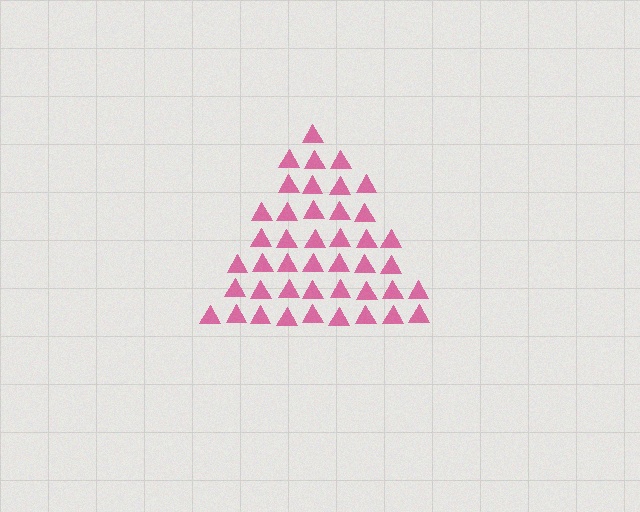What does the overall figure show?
The overall figure shows a triangle.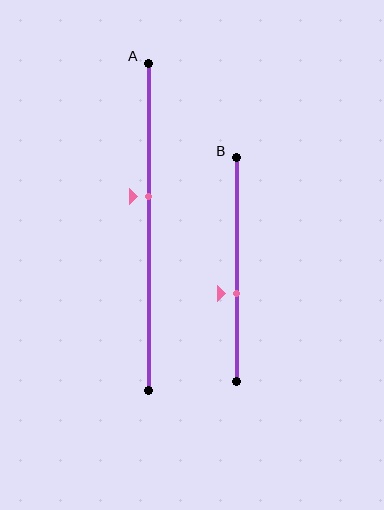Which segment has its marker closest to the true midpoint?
Segment A has its marker closest to the true midpoint.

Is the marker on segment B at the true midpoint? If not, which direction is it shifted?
No, the marker on segment B is shifted downward by about 11% of the segment length.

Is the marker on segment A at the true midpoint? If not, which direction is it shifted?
No, the marker on segment A is shifted upward by about 9% of the segment length.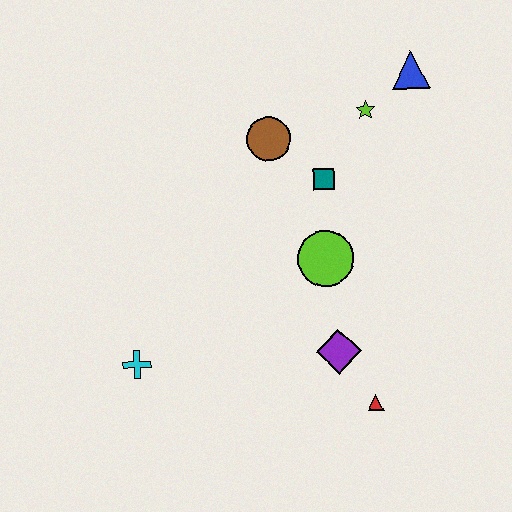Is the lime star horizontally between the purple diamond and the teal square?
No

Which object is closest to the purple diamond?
The red triangle is closest to the purple diamond.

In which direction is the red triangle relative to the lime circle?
The red triangle is below the lime circle.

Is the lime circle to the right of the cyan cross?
Yes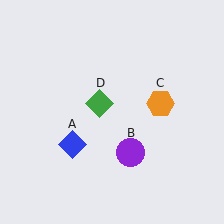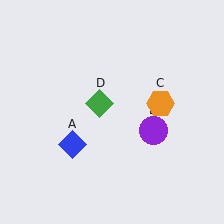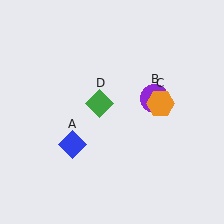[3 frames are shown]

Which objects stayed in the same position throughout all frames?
Blue diamond (object A) and orange hexagon (object C) and green diamond (object D) remained stationary.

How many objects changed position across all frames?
1 object changed position: purple circle (object B).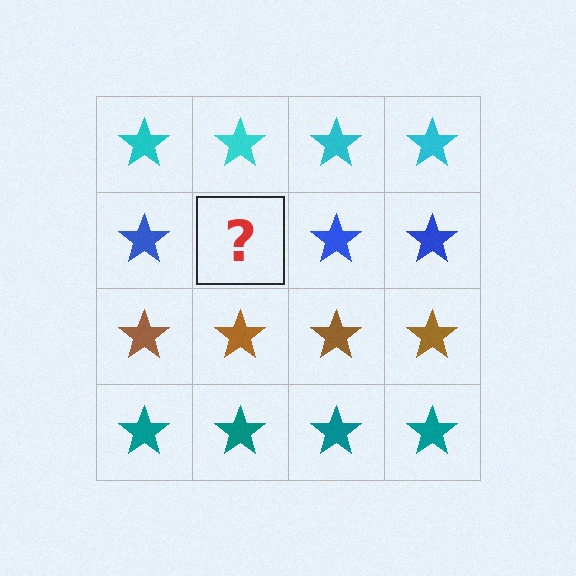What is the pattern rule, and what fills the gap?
The rule is that each row has a consistent color. The gap should be filled with a blue star.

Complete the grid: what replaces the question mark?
The question mark should be replaced with a blue star.